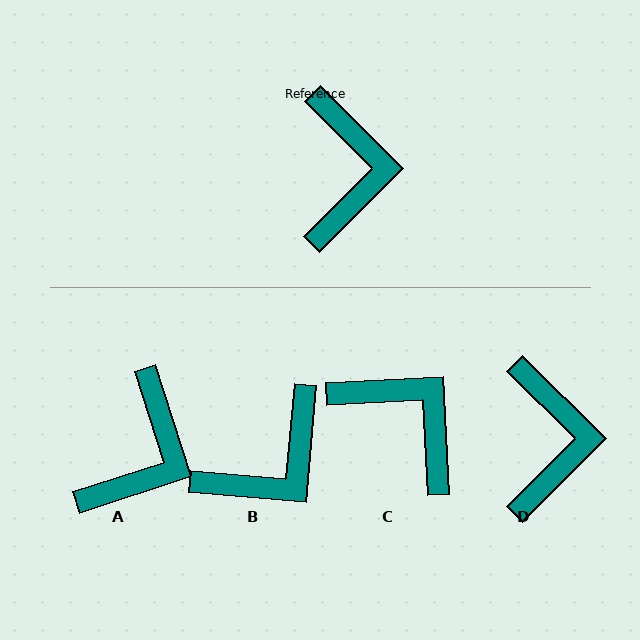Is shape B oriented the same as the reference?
No, it is off by about 50 degrees.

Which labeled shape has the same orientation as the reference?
D.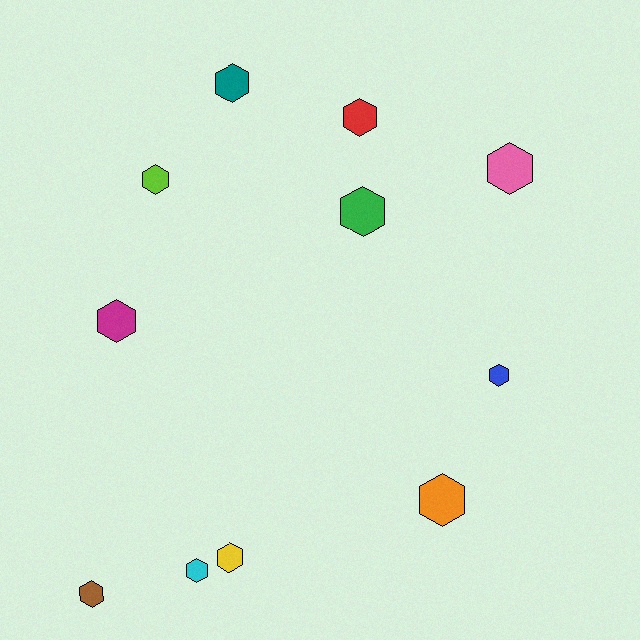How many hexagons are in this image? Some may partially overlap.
There are 11 hexagons.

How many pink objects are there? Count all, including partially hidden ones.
There is 1 pink object.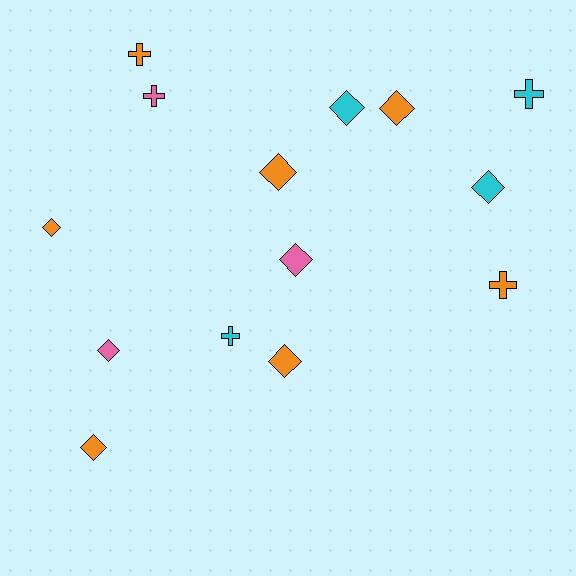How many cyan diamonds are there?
There are 2 cyan diamonds.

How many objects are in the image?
There are 14 objects.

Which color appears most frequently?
Orange, with 7 objects.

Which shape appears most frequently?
Diamond, with 9 objects.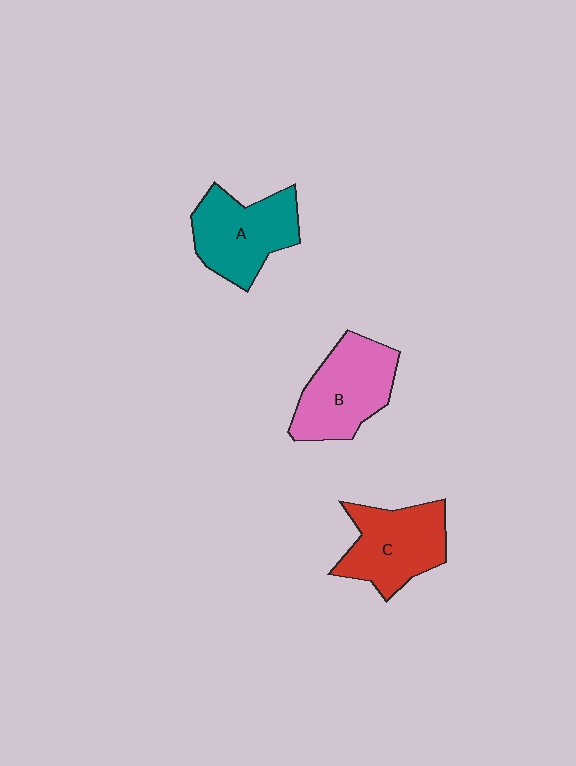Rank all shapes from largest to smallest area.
From largest to smallest: B (pink), A (teal), C (red).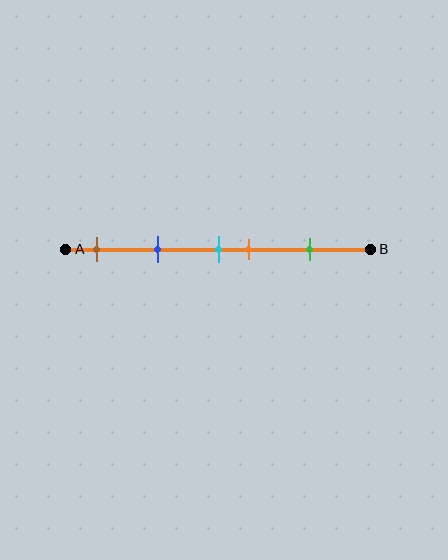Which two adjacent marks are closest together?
The cyan and orange marks are the closest adjacent pair.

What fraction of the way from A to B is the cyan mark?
The cyan mark is approximately 50% (0.5) of the way from A to B.